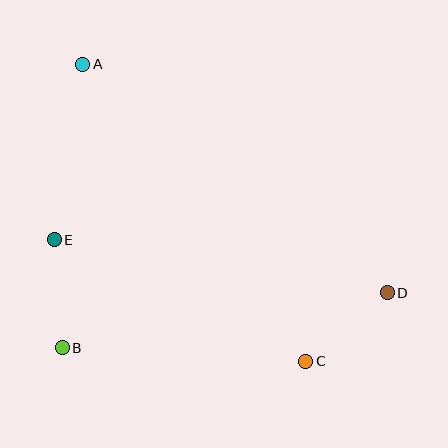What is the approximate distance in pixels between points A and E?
The distance between A and E is approximately 178 pixels.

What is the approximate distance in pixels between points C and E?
The distance between C and E is approximately 279 pixels.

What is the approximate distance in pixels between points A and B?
The distance between A and B is approximately 285 pixels.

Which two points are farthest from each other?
Points A and D are farthest from each other.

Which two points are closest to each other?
Points C and D are closest to each other.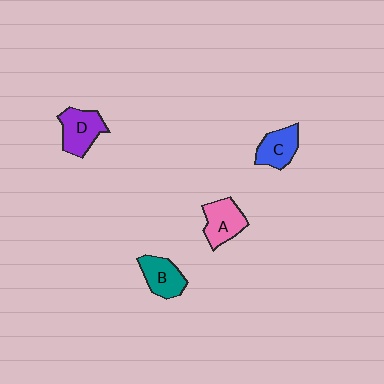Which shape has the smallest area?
Shape C (blue).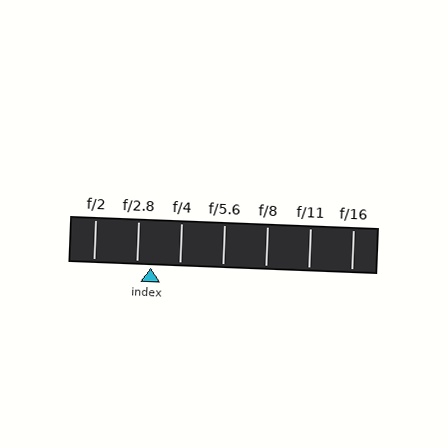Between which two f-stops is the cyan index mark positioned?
The index mark is between f/2.8 and f/4.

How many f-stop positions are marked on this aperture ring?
There are 7 f-stop positions marked.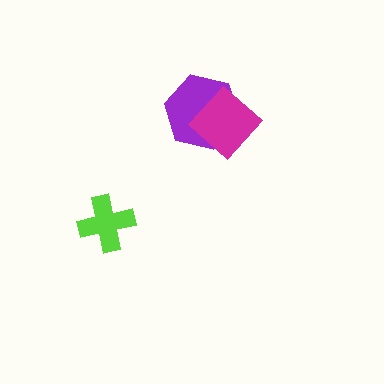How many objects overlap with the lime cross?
0 objects overlap with the lime cross.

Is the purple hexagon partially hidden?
Yes, it is partially covered by another shape.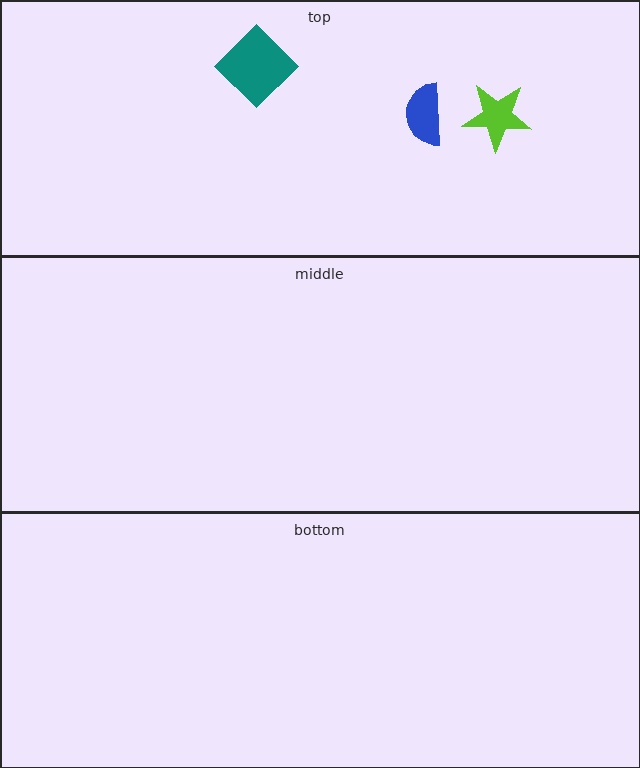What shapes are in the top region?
The teal diamond, the blue semicircle, the lime star.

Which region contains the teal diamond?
The top region.